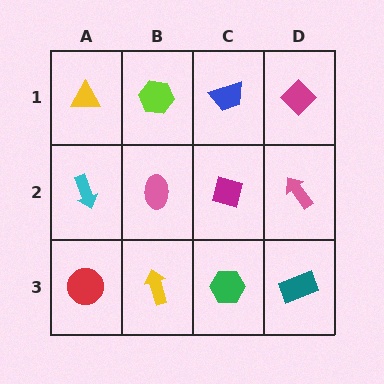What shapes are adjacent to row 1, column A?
A cyan arrow (row 2, column A), a lime hexagon (row 1, column B).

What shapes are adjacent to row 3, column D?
A pink arrow (row 2, column D), a green hexagon (row 3, column C).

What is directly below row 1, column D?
A pink arrow.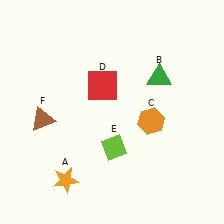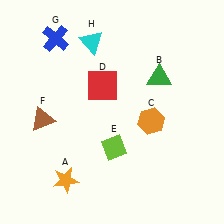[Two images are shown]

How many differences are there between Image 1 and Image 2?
There are 2 differences between the two images.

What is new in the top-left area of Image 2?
A cyan triangle (H) was added in the top-left area of Image 2.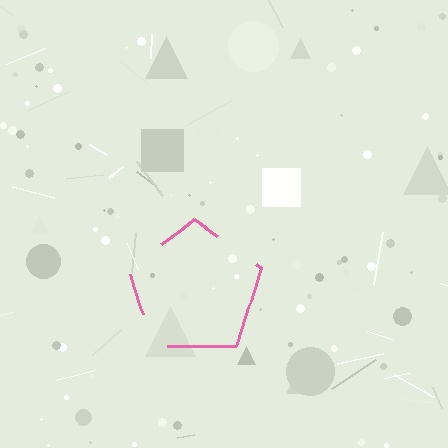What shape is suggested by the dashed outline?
The dashed outline suggests a pentagon.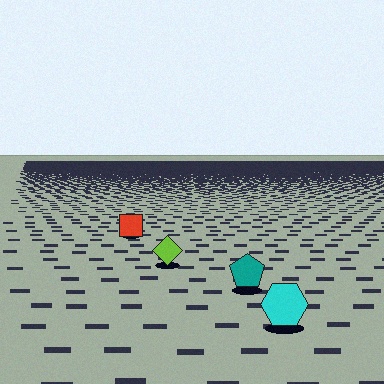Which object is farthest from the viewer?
The red square is farthest from the viewer. It appears smaller and the ground texture around it is denser.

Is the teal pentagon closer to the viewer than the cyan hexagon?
No. The cyan hexagon is closer — you can tell from the texture gradient: the ground texture is coarser near it.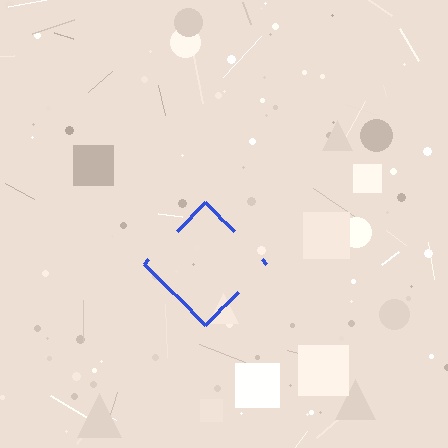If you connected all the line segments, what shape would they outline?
They would outline a diamond.